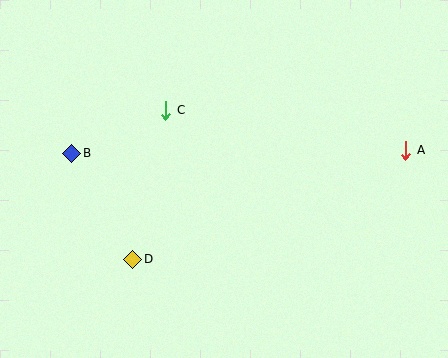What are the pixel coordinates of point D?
Point D is at (133, 259).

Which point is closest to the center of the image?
Point C at (166, 110) is closest to the center.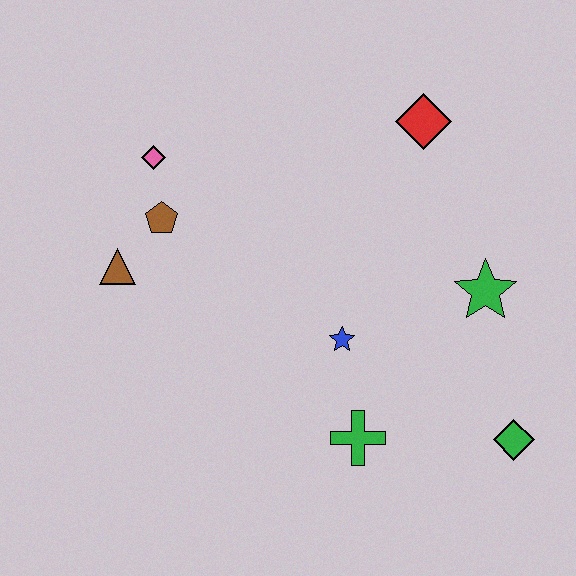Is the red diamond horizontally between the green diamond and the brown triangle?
Yes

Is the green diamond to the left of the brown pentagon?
No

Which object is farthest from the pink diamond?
The green diamond is farthest from the pink diamond.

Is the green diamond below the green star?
Yes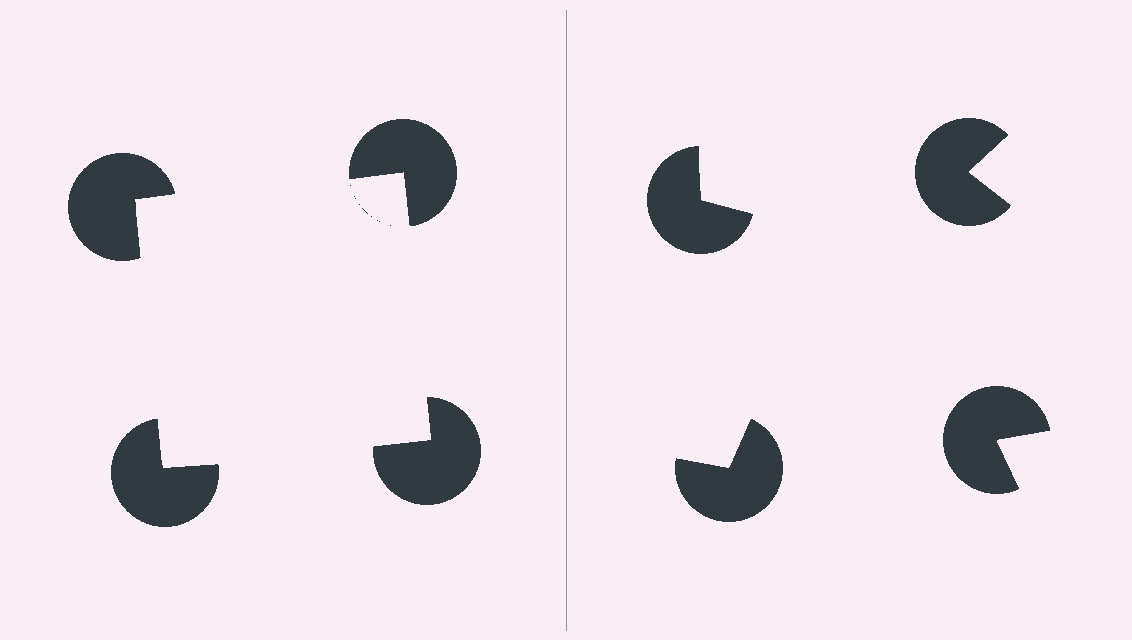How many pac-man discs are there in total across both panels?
8 — 4 on each side.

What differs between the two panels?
The pac-man discs are positioned identically on both sides; only the wedge orientations differ. On the left they align to a square; on the right they are misaligned.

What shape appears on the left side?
An illusory square.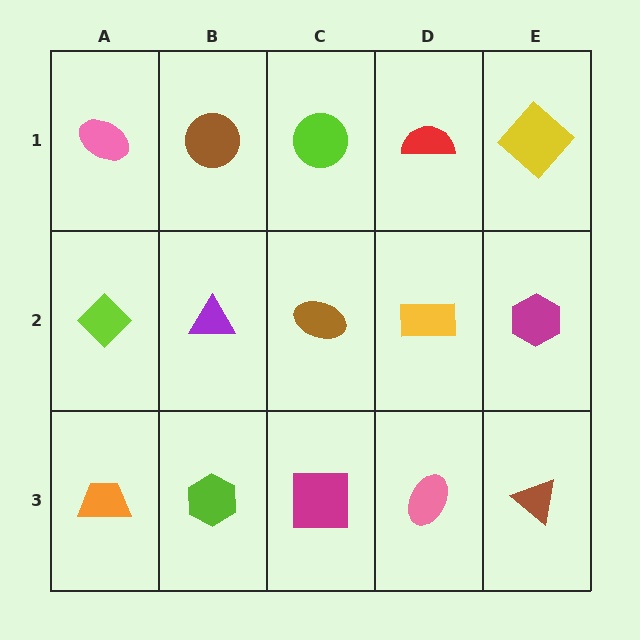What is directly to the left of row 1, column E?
A red semicircle.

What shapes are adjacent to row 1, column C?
A brown ellipse (row 2, column C), a brown circle (row 1, column B), a red semicircle (row 1, column D).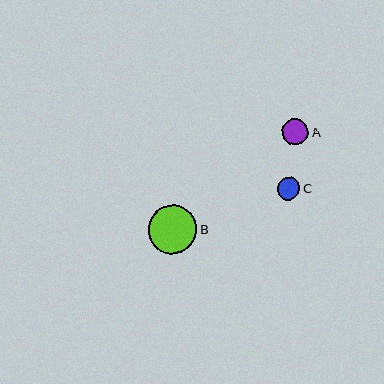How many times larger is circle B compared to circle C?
Circle B is approximately 2.2 times the size of circle C.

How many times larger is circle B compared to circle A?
Circle B is approximately 1.9 times the size of circle A.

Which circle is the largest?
Circle B is the largest with a size of approximately 49 pixels.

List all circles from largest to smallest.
From largest to smallest: B, A, C.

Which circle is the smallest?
Circle C is the smallest with a size of approximately 22 pixels.